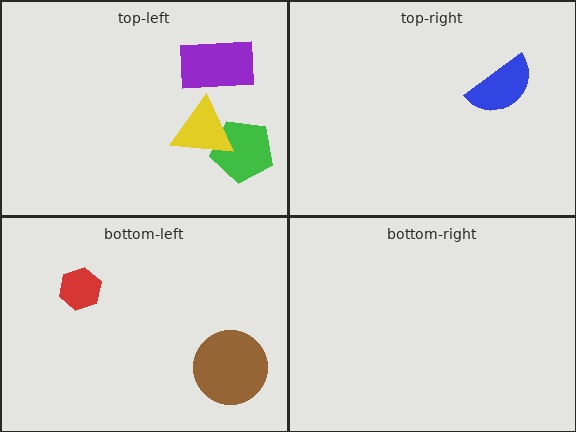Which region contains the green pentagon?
The top-left region.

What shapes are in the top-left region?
The green pentagon, the yellow triangle, the purple rectangle.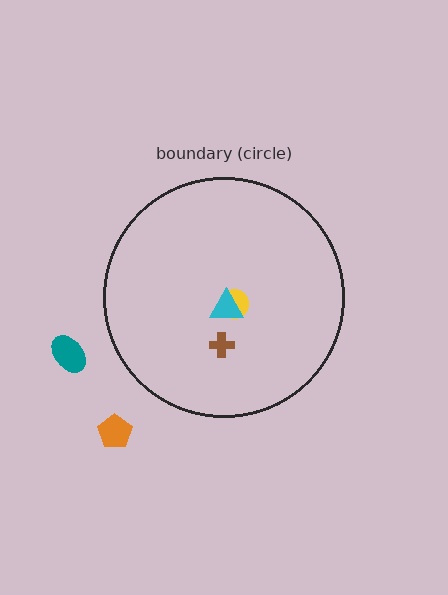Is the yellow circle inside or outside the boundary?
Inside.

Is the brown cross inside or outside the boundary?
Inside.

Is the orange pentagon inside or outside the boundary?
Outside.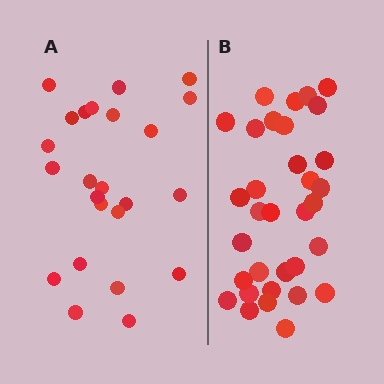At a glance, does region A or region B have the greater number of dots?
Region B (the right region) has more dots.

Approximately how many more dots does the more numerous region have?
Region B has roughly 8 or so more dots than region A.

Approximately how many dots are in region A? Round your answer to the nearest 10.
About 20 dots. (The exact count is 24, which rounds to 20.)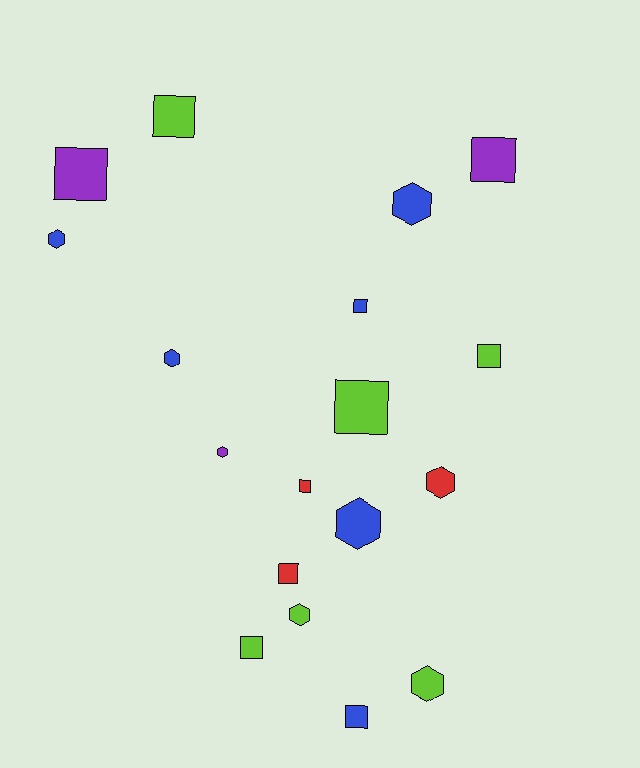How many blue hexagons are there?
There are 4 blue hexagons.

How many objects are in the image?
There are 18 objects.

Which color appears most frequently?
Blue, with 6 objects.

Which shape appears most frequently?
Square, with 10 objects.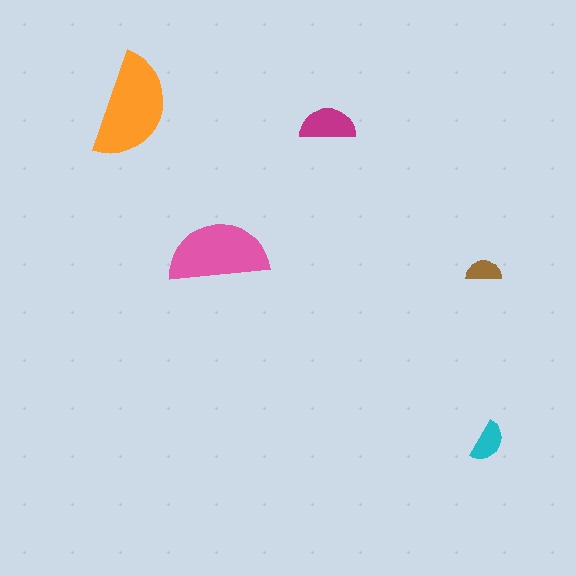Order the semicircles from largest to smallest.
the orange one, the pink one, the magenta one, the cyan one, the brown one.